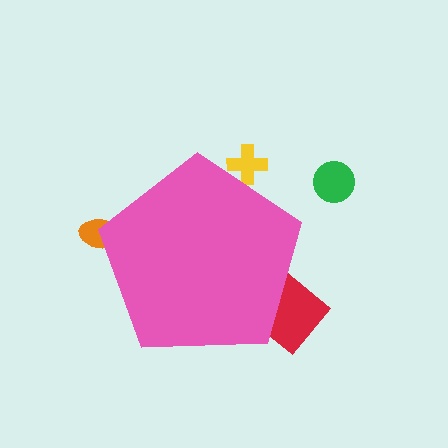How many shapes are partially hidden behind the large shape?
3 shapes are partially hidden.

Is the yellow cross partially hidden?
Yes, the yellow cross is partially hidden behind the pink pentagon.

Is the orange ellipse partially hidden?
Yes, the orange ellipse is partially hidden behind the pink pentagon.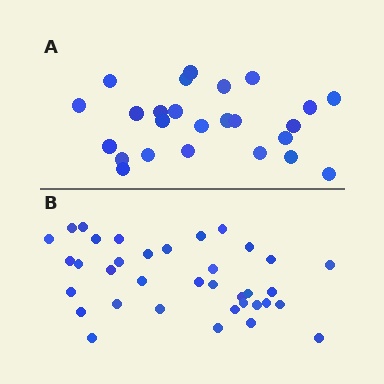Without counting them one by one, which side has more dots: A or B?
Region B (the bottom region) has more dots.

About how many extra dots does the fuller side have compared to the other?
Region B has roughly 12 or so more dots than region A.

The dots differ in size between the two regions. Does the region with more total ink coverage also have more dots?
No. Region A has more total ink coverage because its dots are larger, but region B actually contains more individual dots. Total area can be misleading — the number of items is what matters here.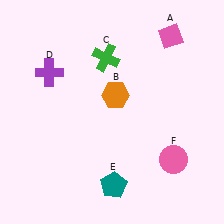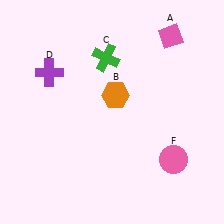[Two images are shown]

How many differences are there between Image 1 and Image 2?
There is 1 difference between the two images.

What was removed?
The teal pentagon (E) was removed in Image 2.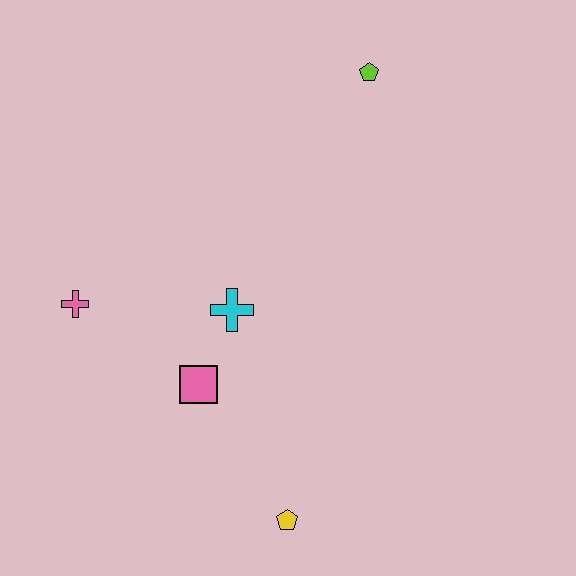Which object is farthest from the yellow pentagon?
The lime pentagon is farthest from the yellow pentagon.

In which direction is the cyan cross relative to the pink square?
The cyan cross is above the pink square.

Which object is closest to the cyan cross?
The pink square is closest to the cyan cross.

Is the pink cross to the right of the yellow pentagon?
No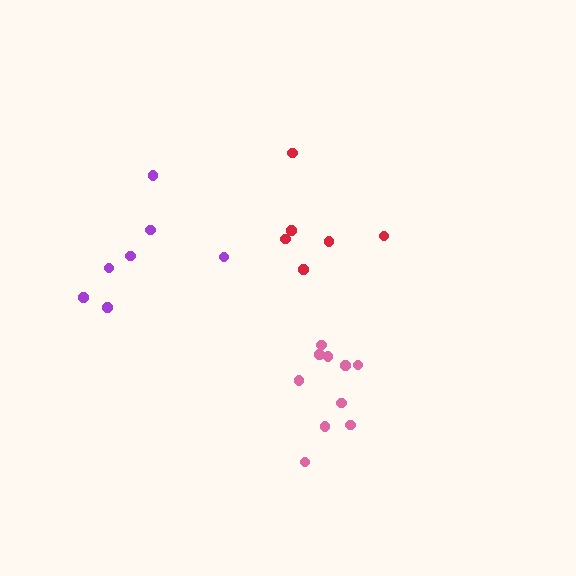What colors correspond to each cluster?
The clusters are colored: red, purple, pink.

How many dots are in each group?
Group 1: 6 dots, Group 2: 7 dots, Group 3: 10 dots (23 total).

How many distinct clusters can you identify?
There are 3 distinct clusters.